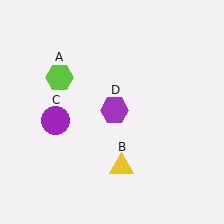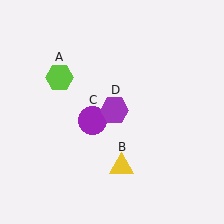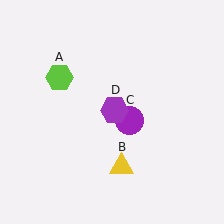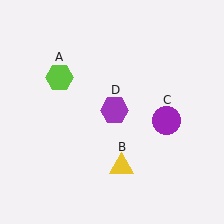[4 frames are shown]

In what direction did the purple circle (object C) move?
The purple circle (object C) moved right.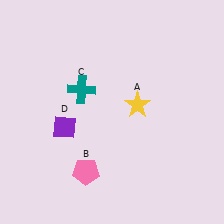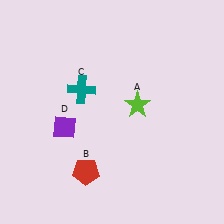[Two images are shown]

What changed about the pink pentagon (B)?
In Image 1, B is pink. In Image 2, it changed to red.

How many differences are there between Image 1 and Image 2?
There are 2 differences between the two images.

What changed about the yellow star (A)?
In Image 1, A is yellow. In Image 2, it changed to lime.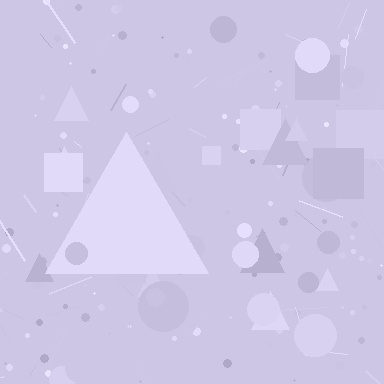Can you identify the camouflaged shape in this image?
The camouflaged shape is a triangle.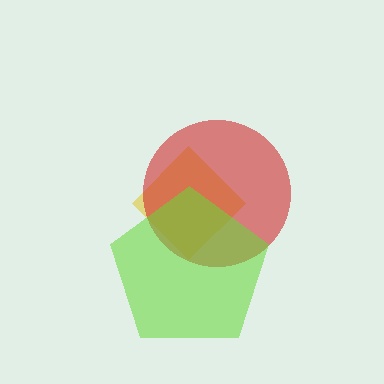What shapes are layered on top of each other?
The layered shapes are: a yellow diamond, a red circle, a lime pentagon.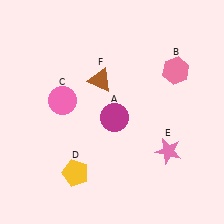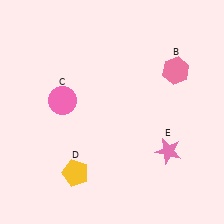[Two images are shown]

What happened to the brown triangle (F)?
The brown triangle (F) was removed in Image 2. It was in the top-left area of Image 1.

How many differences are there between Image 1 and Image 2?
There are 2 differences between the two images.